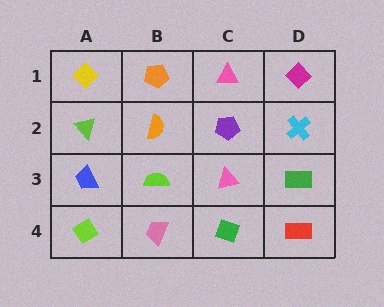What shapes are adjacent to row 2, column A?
A yellow diamond (row 1, column A), a blue trapezoid (row 3, column A), an orange semicircle (row 2, column B).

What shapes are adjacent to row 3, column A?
A lime triangle (row 2, column A), a lime diamond (row 4, column A), a lime semicircle (row 3, column B).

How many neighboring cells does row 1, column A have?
2.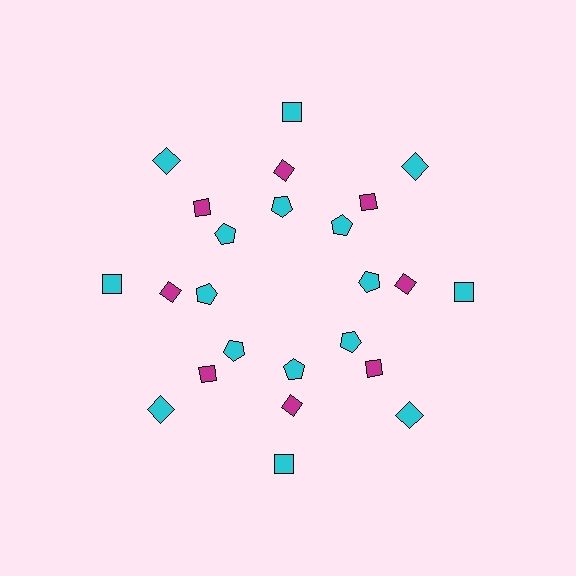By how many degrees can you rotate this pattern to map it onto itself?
The pattern maps onto itself every 45 degrees of rotation.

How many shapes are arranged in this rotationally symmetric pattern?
There are 24 shapes, arranged in 8 groups of 3.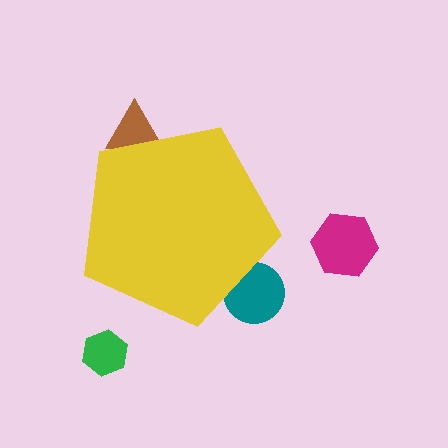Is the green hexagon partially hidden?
No, the green hexagon is fully visible.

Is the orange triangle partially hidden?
Yes, the orange triangle is partially hidden behind the yellow pentagon.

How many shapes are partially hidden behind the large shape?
3 shapes are partially hidden.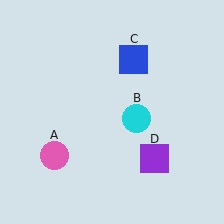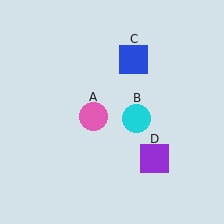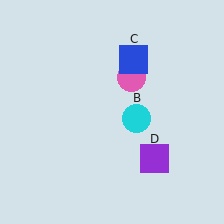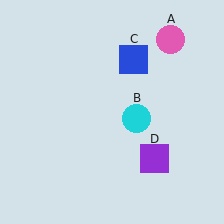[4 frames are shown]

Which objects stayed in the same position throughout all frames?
Cyan circle (object B) and blue square (object C) and purple square (object D) remained stationary.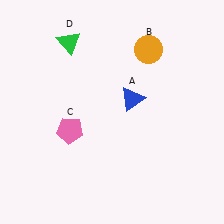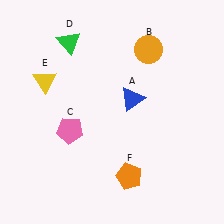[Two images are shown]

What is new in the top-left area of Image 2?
A yellow triangle (E) was added in the top-left area of Image 2.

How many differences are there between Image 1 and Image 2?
There are 2 differences between the two images.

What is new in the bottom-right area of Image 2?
An orange pentagon (F) was added in the bottom-right area of Image 2.